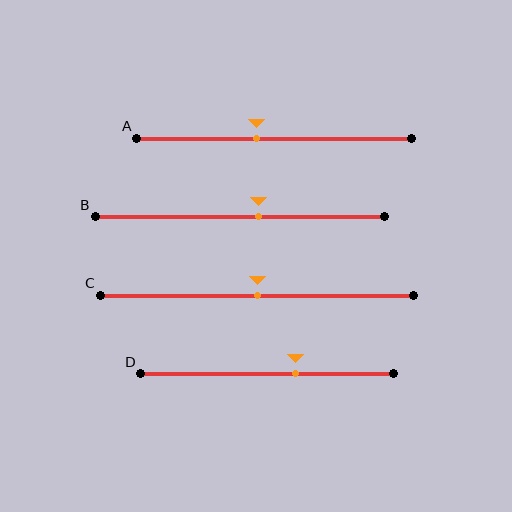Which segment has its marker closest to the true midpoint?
Segment C has its marker closest to the true midpoint.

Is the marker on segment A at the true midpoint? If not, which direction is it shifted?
No, the marker on segment A is shifted to the left by about 6% of the segment length.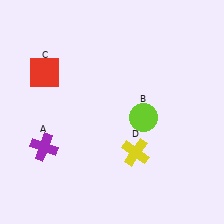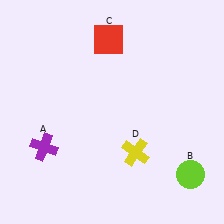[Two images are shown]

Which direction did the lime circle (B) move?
The lime circle (B) moved down.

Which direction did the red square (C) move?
The red square (C) moved right.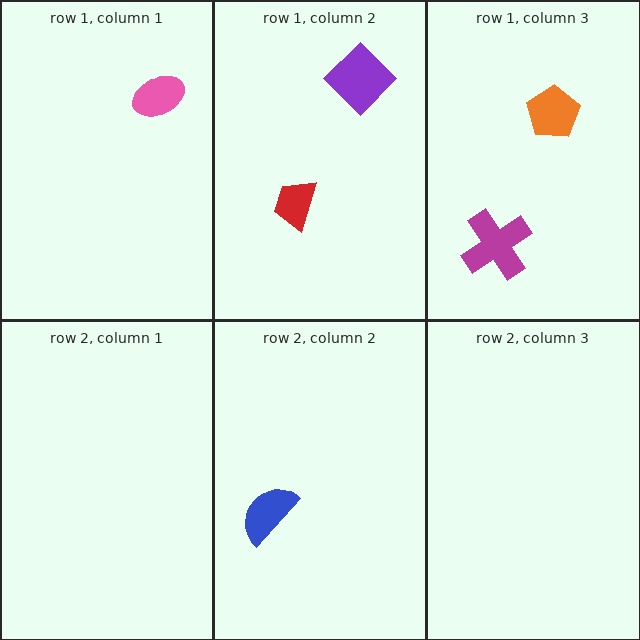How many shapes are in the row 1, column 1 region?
1.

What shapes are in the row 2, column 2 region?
The blue semicircle.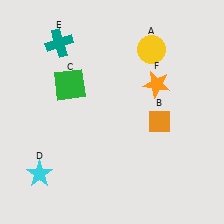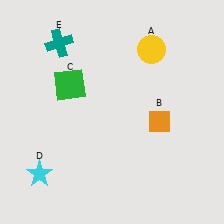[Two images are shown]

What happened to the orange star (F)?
The orange star (F) was removed in Image 2. It was in the top-right area of Image 1.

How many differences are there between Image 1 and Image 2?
There is 1 difference between the two images.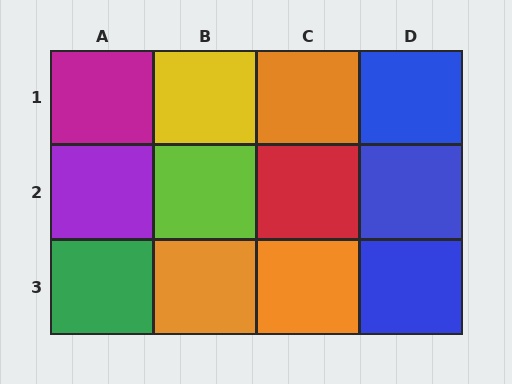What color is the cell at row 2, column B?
Lime.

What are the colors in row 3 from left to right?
Green, orange, orange, blue.